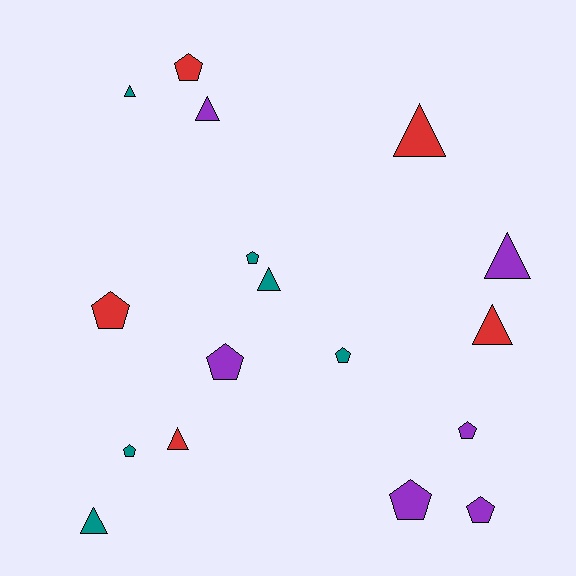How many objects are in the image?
There are 17 objects.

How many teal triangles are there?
There are 3 teal triangles.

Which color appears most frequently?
Teal, with 6 objects.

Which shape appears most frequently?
Pentagon, with 9 objects.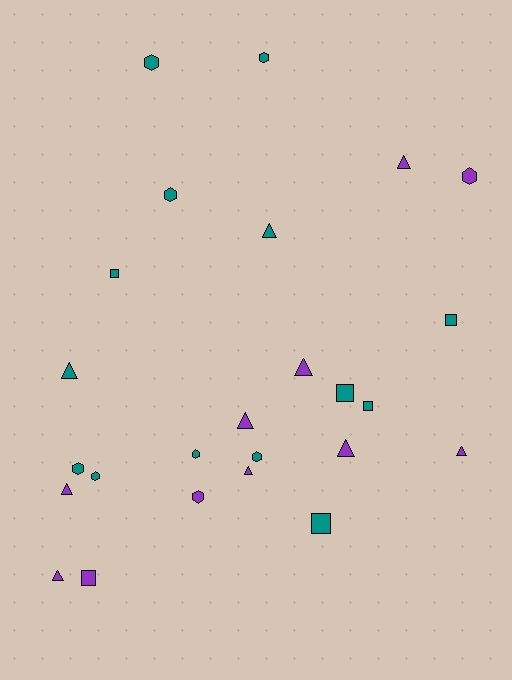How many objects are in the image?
There are 25 objects.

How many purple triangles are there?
There are 8 purple triangles.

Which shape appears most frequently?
Triangle, with 10 objects.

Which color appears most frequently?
Teal, with 14 objects.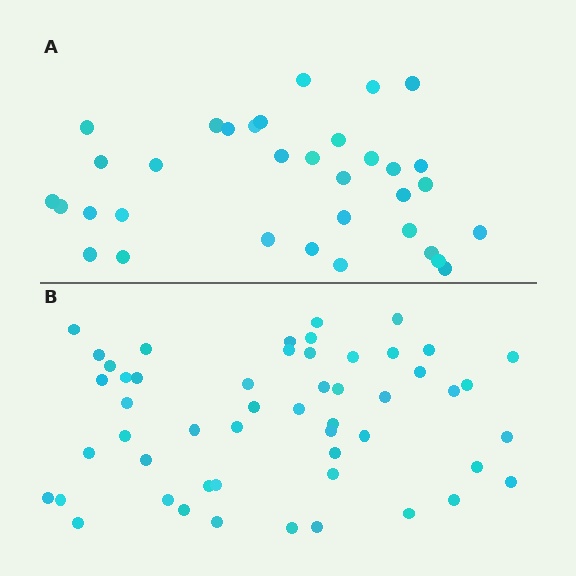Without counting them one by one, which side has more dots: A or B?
Region B (the bottom region) has more dots.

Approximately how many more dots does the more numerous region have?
Region B has approximately 20 more dots than region A.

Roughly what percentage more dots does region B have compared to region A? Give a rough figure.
About 55% more.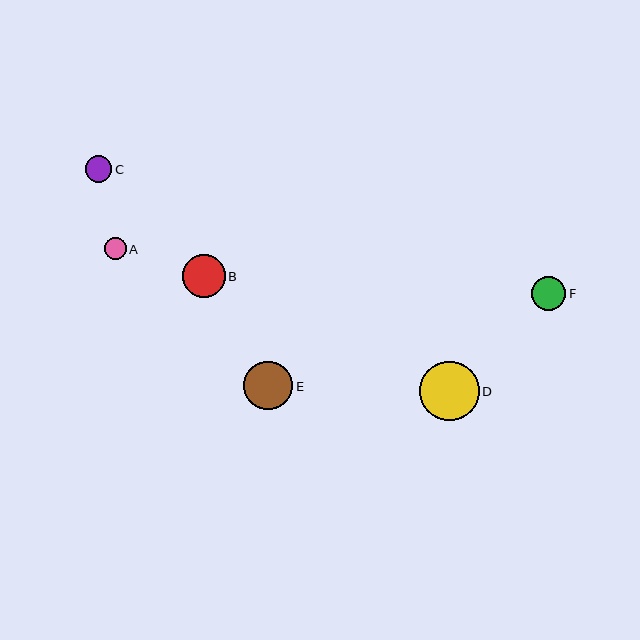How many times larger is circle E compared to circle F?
Circle E is approximately 1.4 times the size of circle F.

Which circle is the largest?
Circle D is the largest with a size of approximately 59 pixels.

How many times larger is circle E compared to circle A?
Circle E is approximately 2.2 times the size of circle A.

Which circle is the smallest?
Circle A is the smallest with a size of approximately 22 pixels.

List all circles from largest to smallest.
From largest to smallest: D, E, B, F, C, A.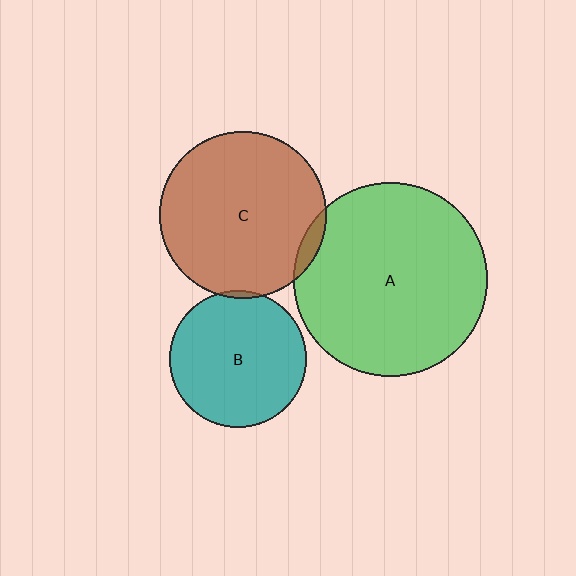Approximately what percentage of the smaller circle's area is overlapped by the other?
Approximately 5%.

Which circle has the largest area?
Circle A (green).